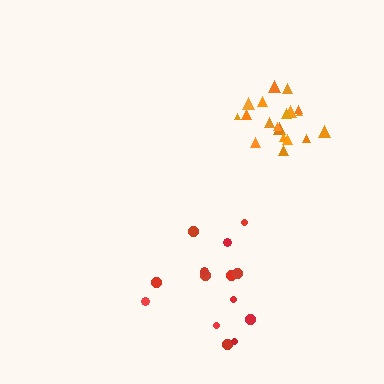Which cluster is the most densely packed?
Orange.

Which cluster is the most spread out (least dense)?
Red.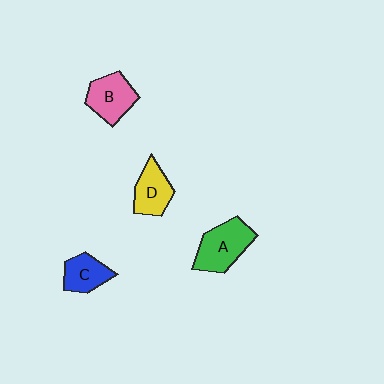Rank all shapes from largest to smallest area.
From largest to smallest: A (green), B (pink), D (yellow), C (blue).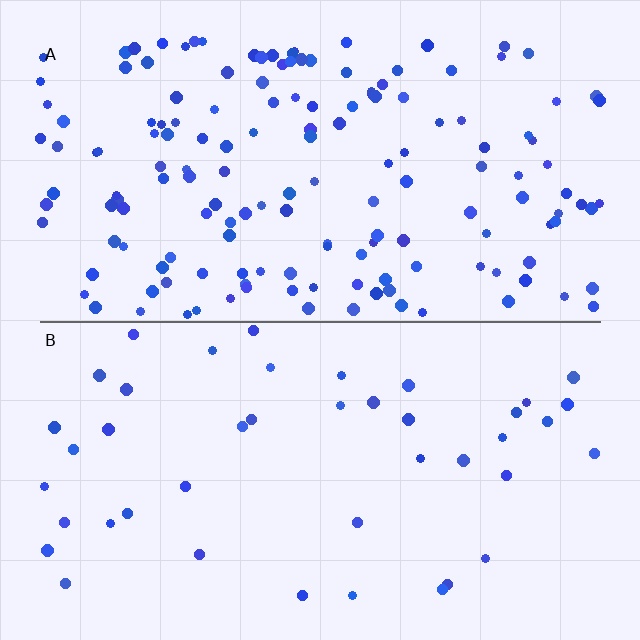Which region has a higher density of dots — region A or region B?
A (the top).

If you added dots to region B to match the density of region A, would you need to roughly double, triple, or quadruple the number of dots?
Approximately quadruple.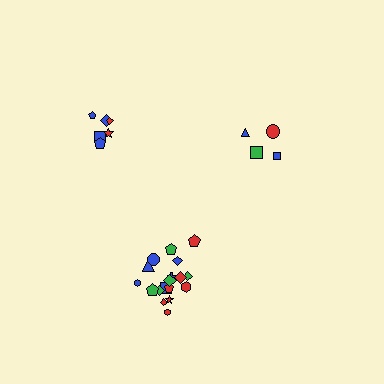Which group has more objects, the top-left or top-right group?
The top-left group.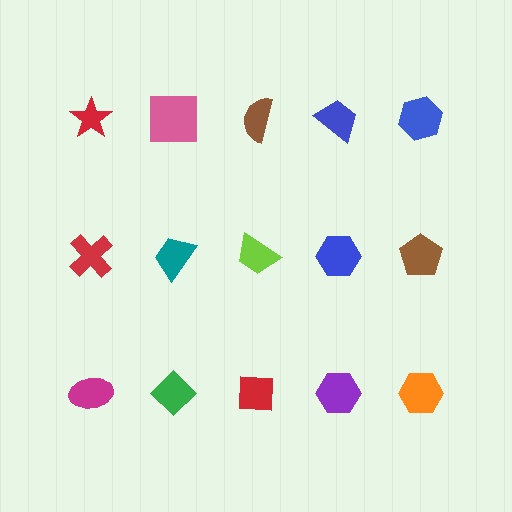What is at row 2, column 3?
A lime trapezoid.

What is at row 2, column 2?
A teal trapezoid.